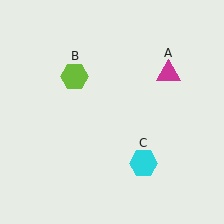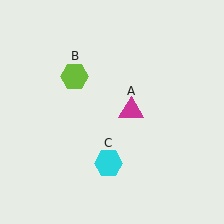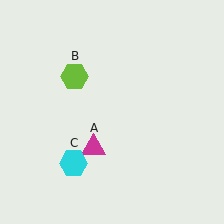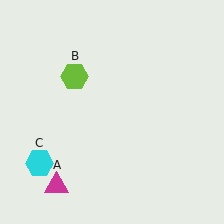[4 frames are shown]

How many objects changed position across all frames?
2 objects changed position: magenta triangle (object A), cyan hexagon (object C).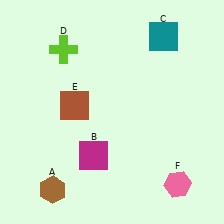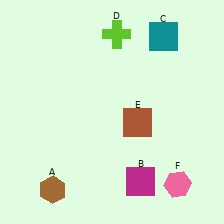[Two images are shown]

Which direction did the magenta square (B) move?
The magenta square (B) moved right.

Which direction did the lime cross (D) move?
The lime cross (D) moved right.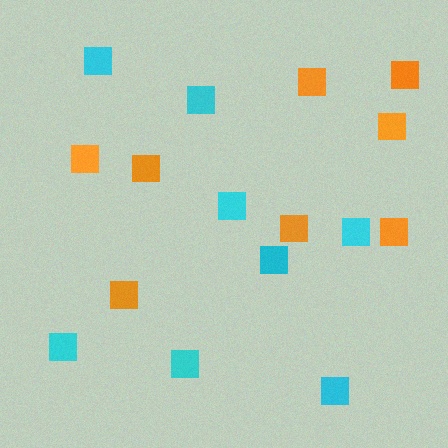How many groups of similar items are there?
There are 2 groups: one group of cyan squares (8) and one group of orange squares (8).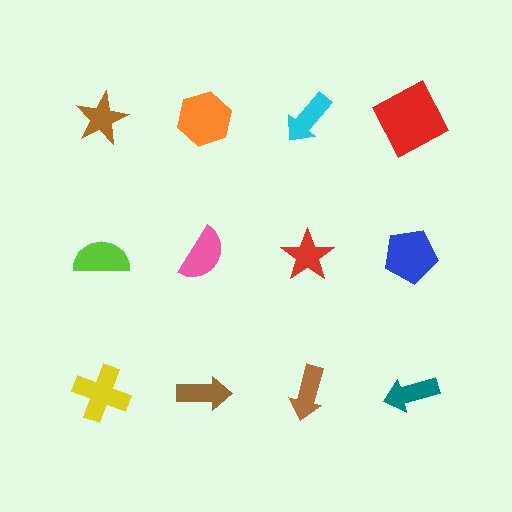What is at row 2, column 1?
A lime semicircle.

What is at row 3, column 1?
A yellow cross.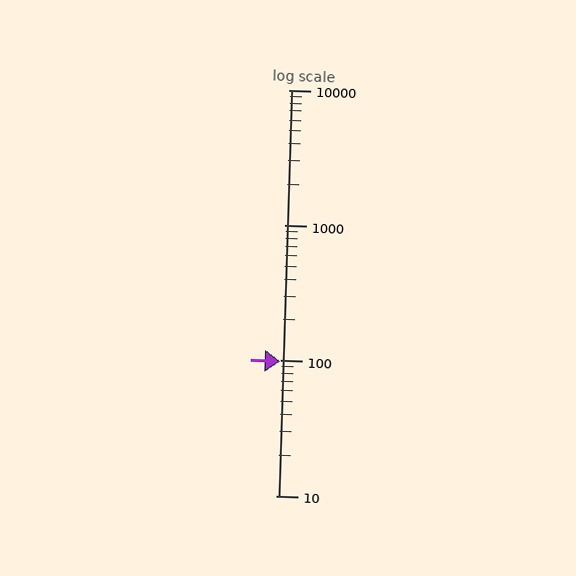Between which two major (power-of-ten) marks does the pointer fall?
The pointer is between 10 and 100.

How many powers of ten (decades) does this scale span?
The scale spans 3 decades, from 10 to 10000.